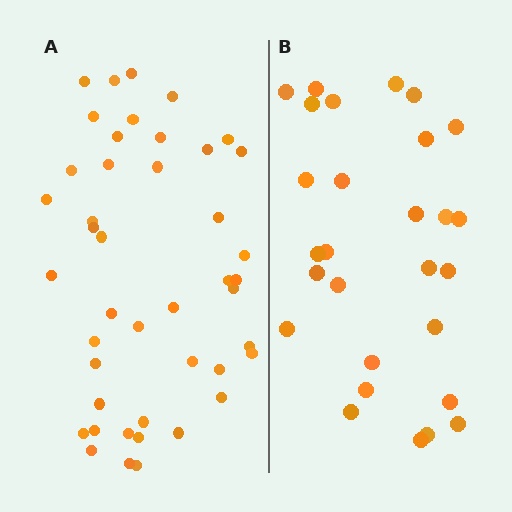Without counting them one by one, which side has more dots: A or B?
Region A (the left region) has more dots.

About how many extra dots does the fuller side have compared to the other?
Region A has approximately 15 more dots than region B.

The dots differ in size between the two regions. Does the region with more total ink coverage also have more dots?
No. Region B has more total ink coverage because its dots are larger, but region A actually contains more individual dots. Total area can be misleading — the number of items is what matters here.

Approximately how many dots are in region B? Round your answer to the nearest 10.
About 30 dots. (The exact count is 28, which rounds to 30.)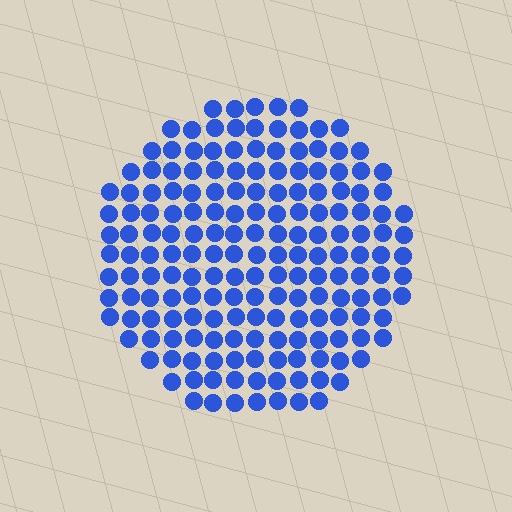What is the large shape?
The large shape is a circle.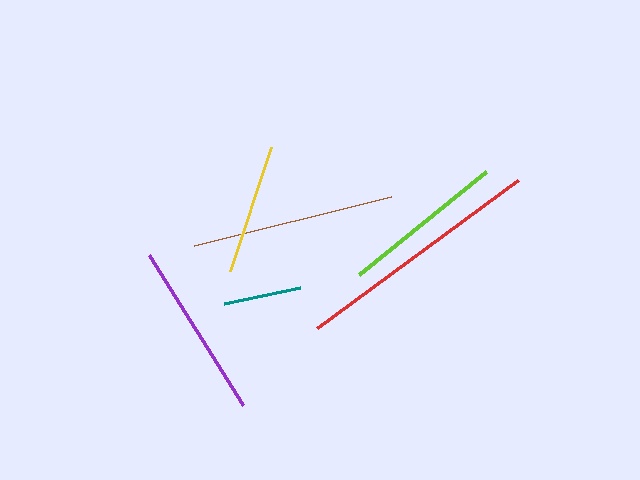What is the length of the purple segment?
The purple segment is approximately 178 pixels long.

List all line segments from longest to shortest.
From longest to shortest: red, brown, purple, lime, yellow, teal.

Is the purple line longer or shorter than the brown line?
The brown line is longer than the purple line.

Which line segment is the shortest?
The teal line is the shortest at approximately 78 pixels.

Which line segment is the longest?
The red line is the longest at approximately 249 pixels.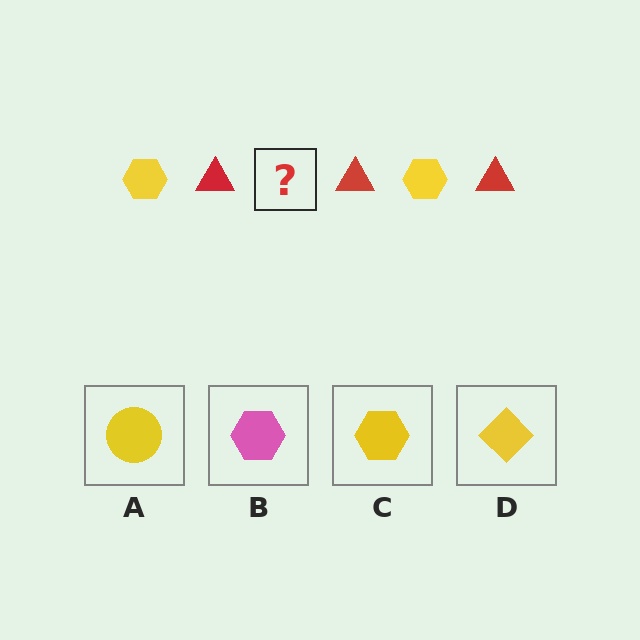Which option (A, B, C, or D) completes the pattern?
C.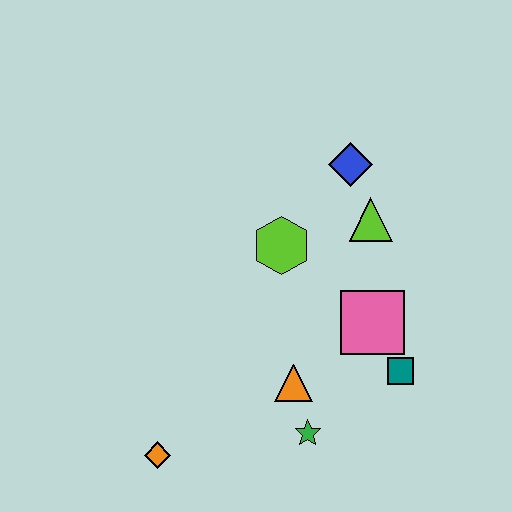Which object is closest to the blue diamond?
The lime triangle is closest to the blue diamond.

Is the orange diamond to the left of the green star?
Yes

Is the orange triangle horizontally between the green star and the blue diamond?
No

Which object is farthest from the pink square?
The orange diamond is farthest from the pink square.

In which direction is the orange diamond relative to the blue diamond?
The orange diamond is below the blue diamond.